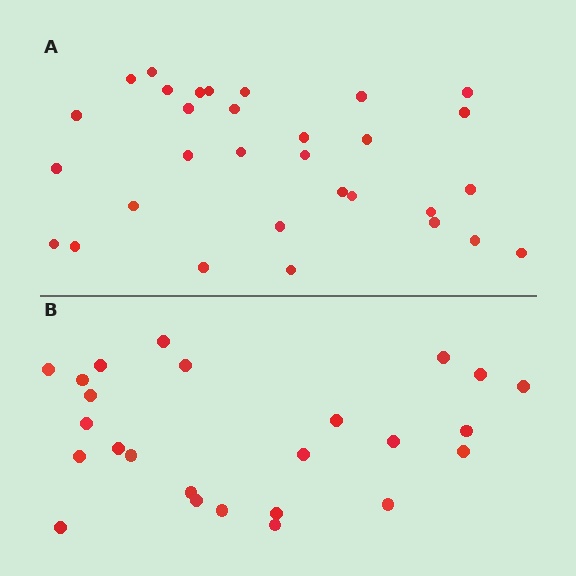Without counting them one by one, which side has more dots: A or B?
Region A (the top region) has more dots.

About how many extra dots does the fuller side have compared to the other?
Region A has about 6 more dots than region B.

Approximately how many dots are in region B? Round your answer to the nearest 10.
About 20 dots. (The exact count is 25, which rounds to 20.)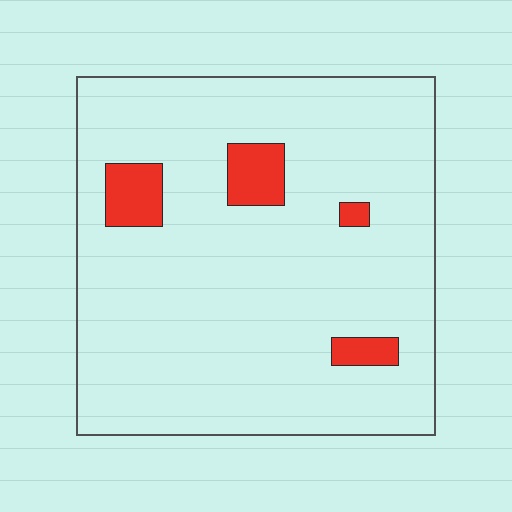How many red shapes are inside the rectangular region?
4.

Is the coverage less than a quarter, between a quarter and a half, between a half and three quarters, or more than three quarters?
Less than a quarter.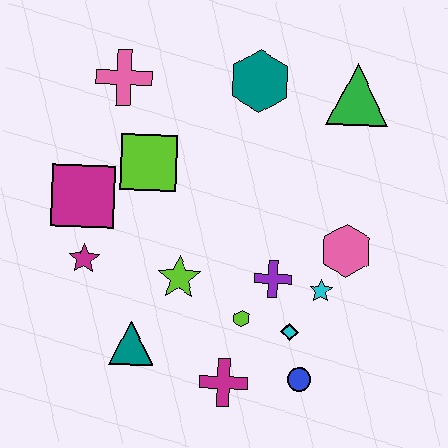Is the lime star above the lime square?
No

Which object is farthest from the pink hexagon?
The pink cross is farthest from the pink hexagon.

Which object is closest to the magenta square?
The magenta star is closest to the magenta square.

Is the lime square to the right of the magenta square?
Yes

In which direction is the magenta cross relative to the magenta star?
The magenta cross is to the right of the magenta star.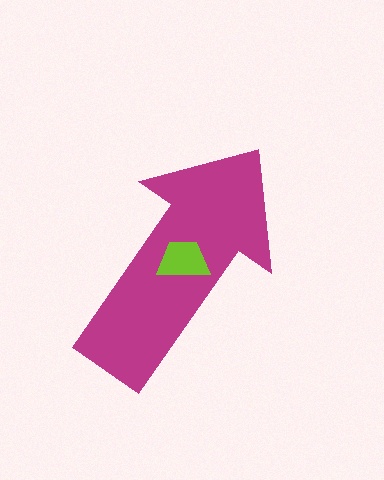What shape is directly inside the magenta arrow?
The lime trapezoid.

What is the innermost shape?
The lime trapezoid.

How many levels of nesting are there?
2.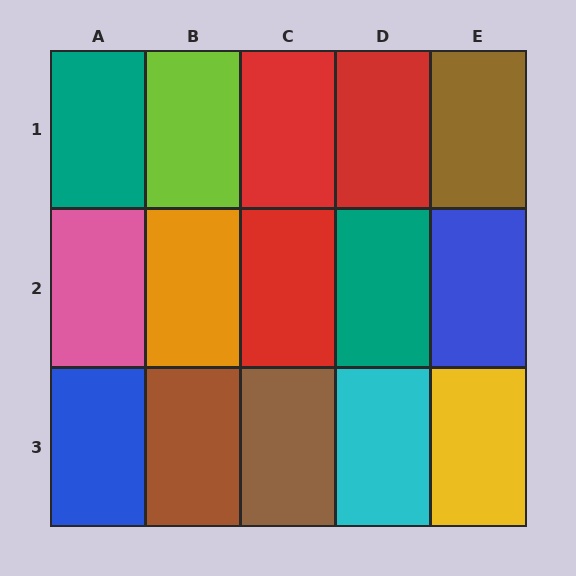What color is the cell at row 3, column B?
Brown.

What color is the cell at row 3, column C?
Brown.